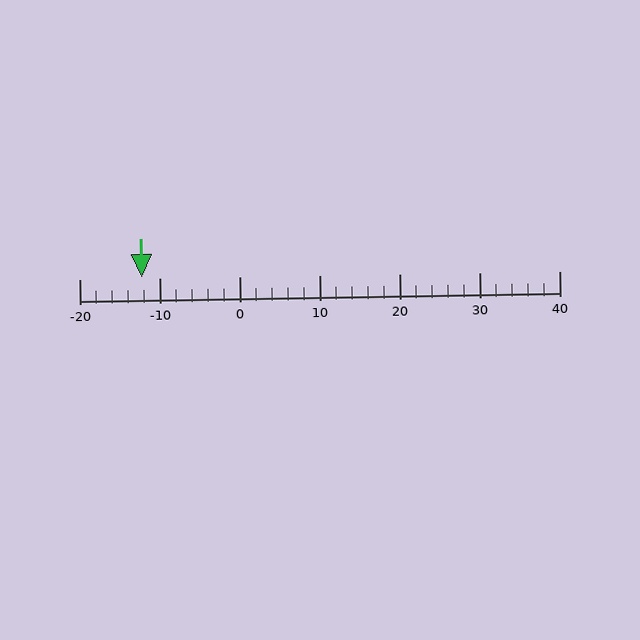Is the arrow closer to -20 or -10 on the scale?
The arrow is closer to -10.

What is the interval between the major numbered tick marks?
The major tick marks are spaced 10 units apart.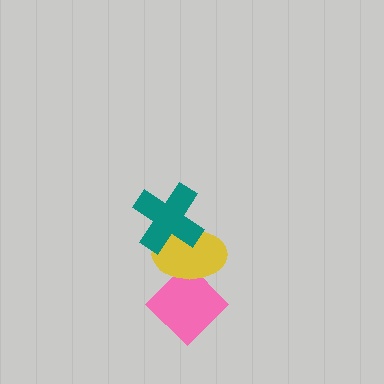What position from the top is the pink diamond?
The pink diamond is 3rd from the top.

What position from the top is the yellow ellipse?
The yellow ellipse is 2nd from the top.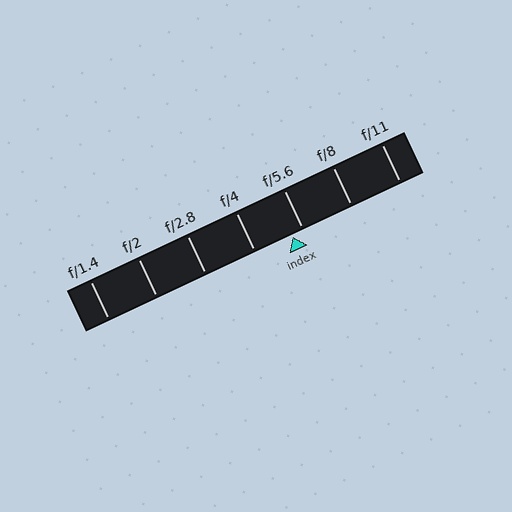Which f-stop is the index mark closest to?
The index mark is closest to f/5.6.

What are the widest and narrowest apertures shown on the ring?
The widest aperture shown is f/1.4 and the narrowest is f/11.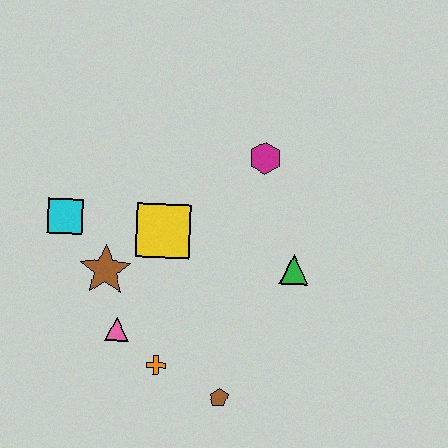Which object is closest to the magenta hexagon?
The green triangle is closest to the magenta hexagon.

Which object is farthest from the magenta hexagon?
The brown pentagon is farthest from the magenta hexagon.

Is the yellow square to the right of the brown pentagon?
No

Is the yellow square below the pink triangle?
No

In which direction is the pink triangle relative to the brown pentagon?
The pink triangle is to the left of the brown pentagon.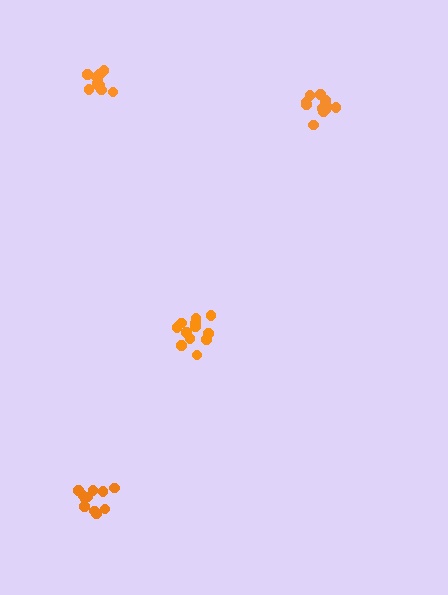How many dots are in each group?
Group 1: 12 dots, Group 2: 11 dots, Group 3: 12 dots, Group 4: 11 dots (46 total).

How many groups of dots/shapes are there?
There are 4 groups.